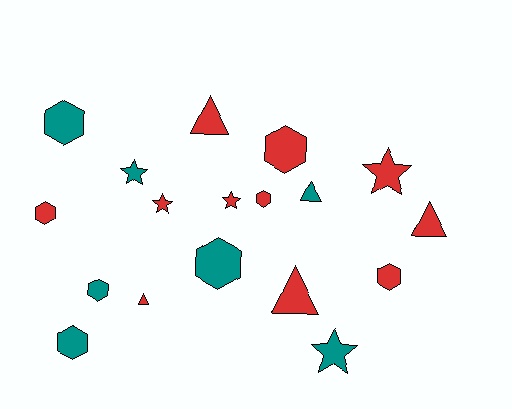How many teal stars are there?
There are 2 teal stars.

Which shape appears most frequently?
Hexagon, with 8 objects.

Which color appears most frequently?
Red, with 11 objects.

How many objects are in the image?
There are 18 objects.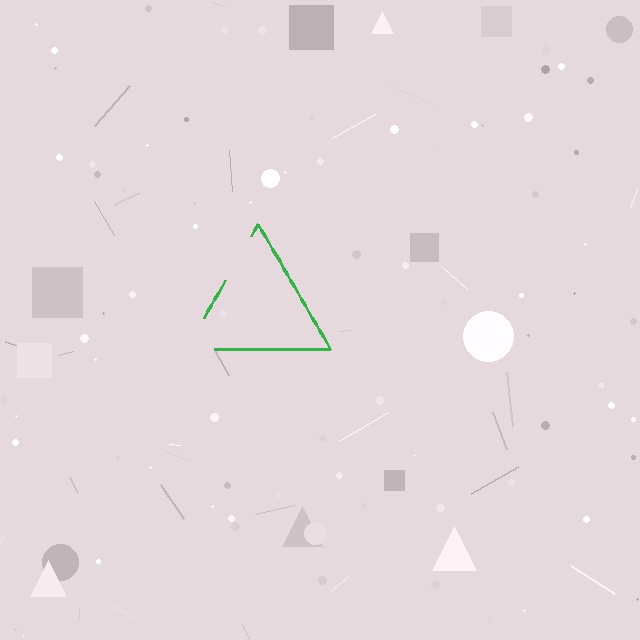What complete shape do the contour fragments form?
The contour fragments form a triangle.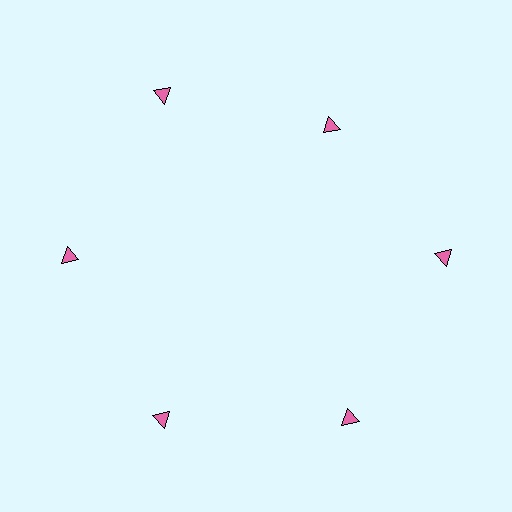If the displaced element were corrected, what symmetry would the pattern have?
It would have 6-fold rotational symmetry — the pattern would map onto itself every 60 degrees.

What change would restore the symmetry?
The symmetry would be restored by moving it outward, back onto the ring so that all 6 triangles sit at equal angles and equal distance from the center.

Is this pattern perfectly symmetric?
No. The 6 pink triangles are arranged in a ring, but one element near the 1 o'clock position is pulled inward toward the center, breaking the 6-fold rotational symmetry.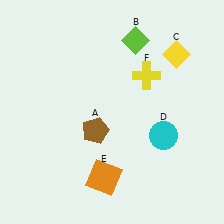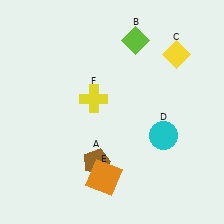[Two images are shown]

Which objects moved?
The objects that moved are: the brown pentagon (A), the yellow cross (F).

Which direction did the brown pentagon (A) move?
The brown pentagon (A) moved down.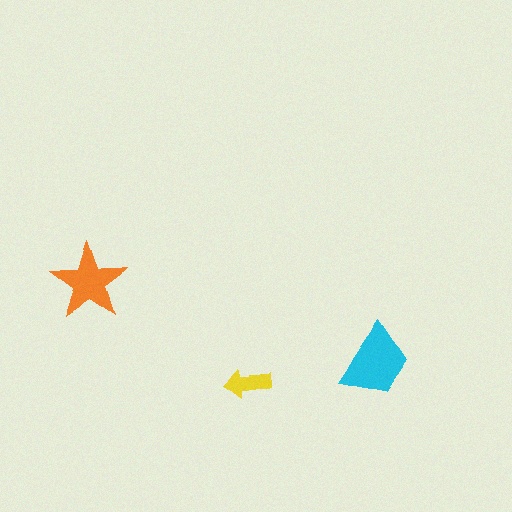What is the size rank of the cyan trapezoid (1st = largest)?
1st.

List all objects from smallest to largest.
The yellow arrow, the orange star, the cyan trapezoid.